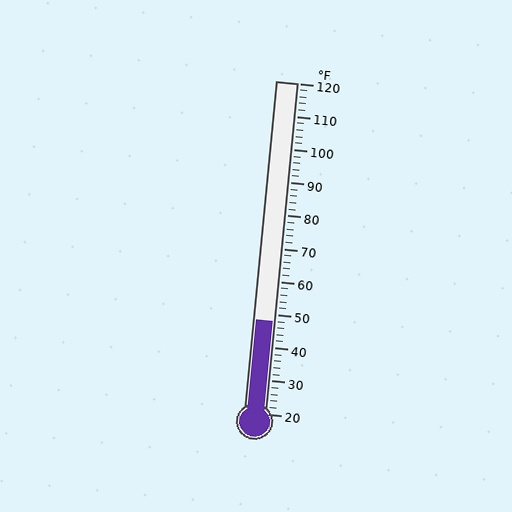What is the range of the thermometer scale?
The thermometer scale ranges from 20°F to 120°F.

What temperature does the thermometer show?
The thermometer shows approximately 48°F.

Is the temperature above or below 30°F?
The temperature is above 30°F.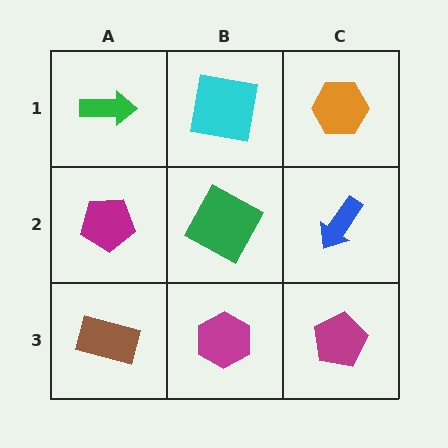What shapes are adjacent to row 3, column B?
A green square (row 2, column B), a brown rectangle (row 3, column A), a magenta pentagon (row 3, column C).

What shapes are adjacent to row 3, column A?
A magenta pentagon (row 2, column A), a magenta hexagon (row 3, column B).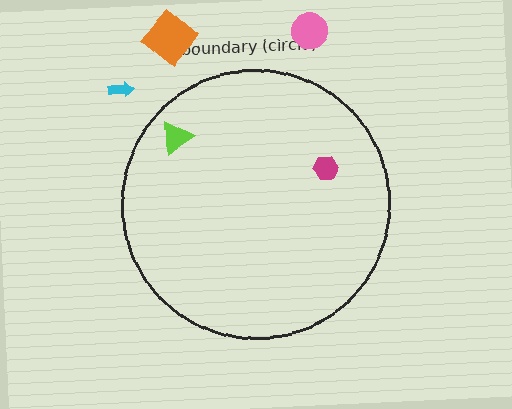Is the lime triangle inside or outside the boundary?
Inside.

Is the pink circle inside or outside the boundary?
Outside.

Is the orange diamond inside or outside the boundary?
Outside.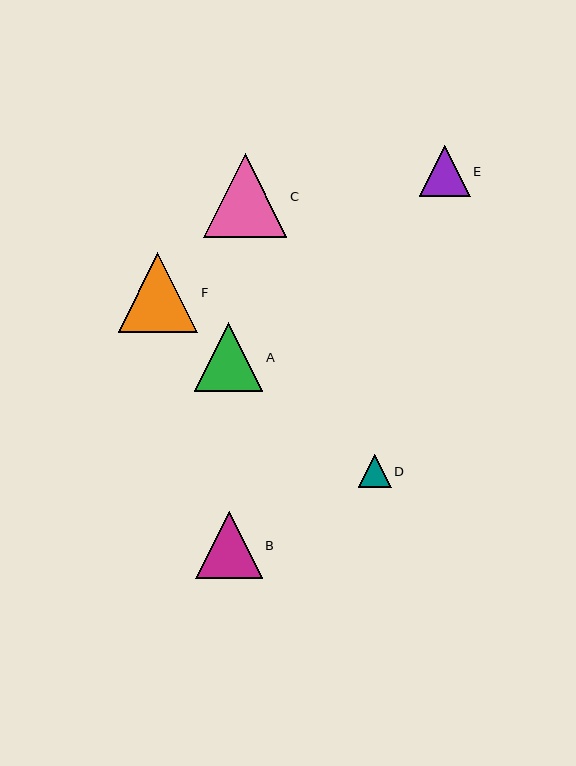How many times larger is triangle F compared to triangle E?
Triangle F is approximately 1.6 times the size of triangle E.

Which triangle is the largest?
Triangle C is the largest with a size of approximately 84 pixels.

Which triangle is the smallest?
Triangle D is the smallest with a size of approximately 33 pixels.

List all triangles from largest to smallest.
From largest to smallest: C, F, A, B, E, D.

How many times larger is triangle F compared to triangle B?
Triangle F is approximately 1.2 times the size of triangle B.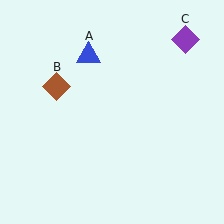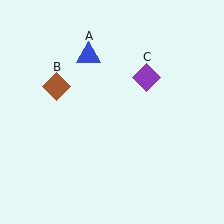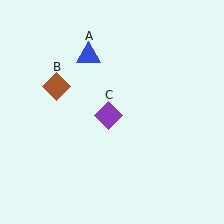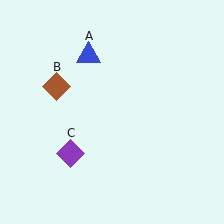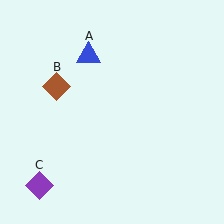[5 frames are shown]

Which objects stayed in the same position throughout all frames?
Blue triangle (object A) and brown diamond (object B) remained stationary.